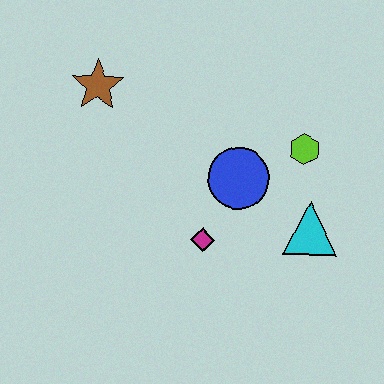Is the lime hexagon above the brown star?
No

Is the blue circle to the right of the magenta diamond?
Yes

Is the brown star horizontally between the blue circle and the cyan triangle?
No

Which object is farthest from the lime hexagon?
The brown star is farthest from the lime hexagon.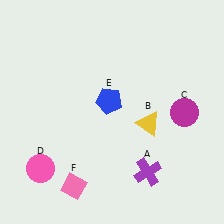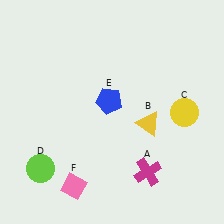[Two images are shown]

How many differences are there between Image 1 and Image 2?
There are 3 differences between the two images.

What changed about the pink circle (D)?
In Image 1, D is pink. In Image 2, it changed to lime.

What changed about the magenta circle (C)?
In Image 1, C is magenta. In Image 2, it changed to yellow.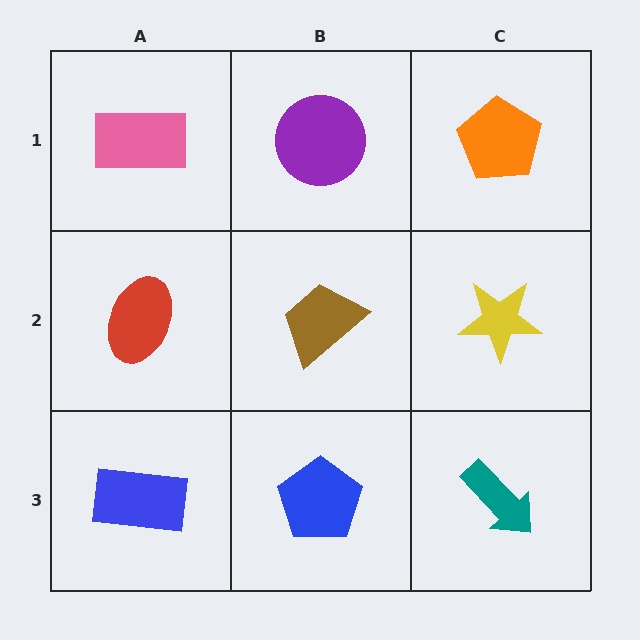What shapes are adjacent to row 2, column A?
A pink rectangle (row 1, column A), a blue rectangle (row 3, column A), a brown trapezoid (row 2, column B).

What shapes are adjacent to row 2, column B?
A purple circle (row 1, column B), a blue pentagon (row 3, column B), a red ellipse (row 2, column A), a yellow star (row 2, column C).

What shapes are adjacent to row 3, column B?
A brown trapezoid (row 2, column B), a blue rectangle (row 3, column A), a teal arrow (row 3, column C).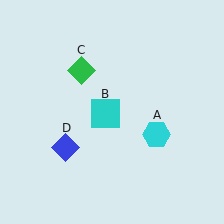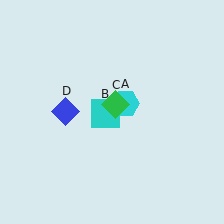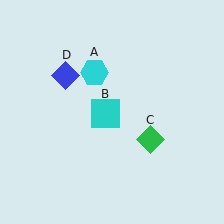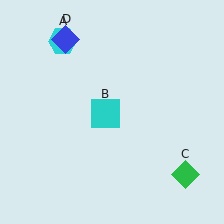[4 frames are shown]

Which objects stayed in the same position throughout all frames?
Cyan square (object B) remained stationary.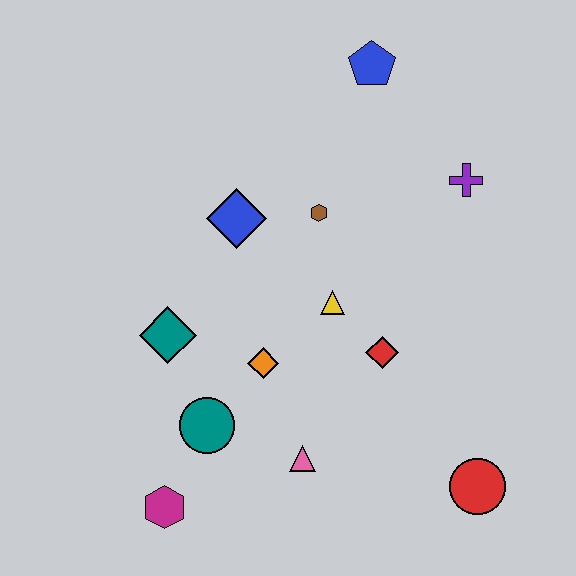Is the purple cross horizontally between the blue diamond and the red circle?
Yes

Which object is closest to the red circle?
The red diamond is closest to the red circle.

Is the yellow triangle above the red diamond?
Yes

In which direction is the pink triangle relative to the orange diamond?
The pink triangle is below the orange diamond.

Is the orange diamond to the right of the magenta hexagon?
Yes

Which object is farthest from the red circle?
The blue pentagon is farthest from the red circle.